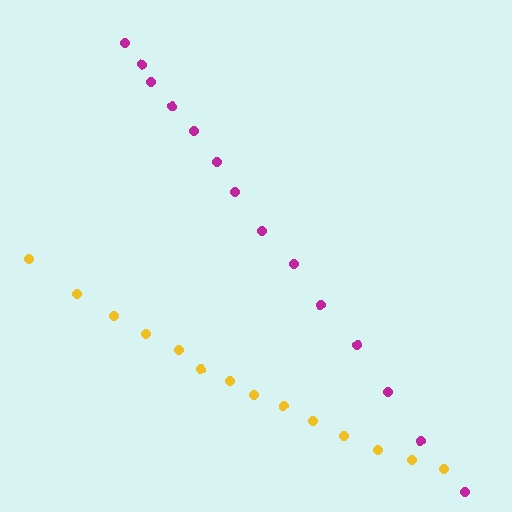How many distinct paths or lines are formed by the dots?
There are 2 distinct paths.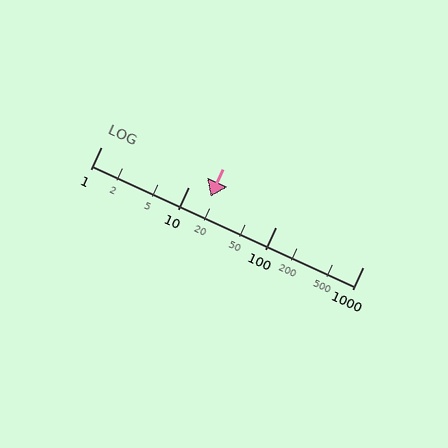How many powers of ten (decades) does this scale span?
The scale spans 3 decades, from 1 to 1000.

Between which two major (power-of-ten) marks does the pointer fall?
The pointer is between 10 and 100.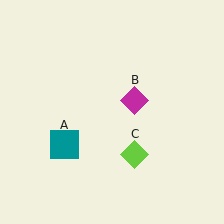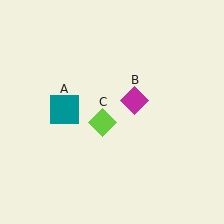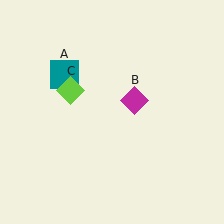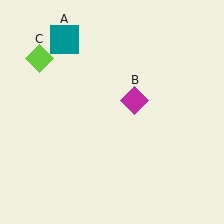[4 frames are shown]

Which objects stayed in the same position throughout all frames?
Magenta diamond (object B) remained stationary.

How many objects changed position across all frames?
2 objects changed position: teal square (object A), lime diamond (object C).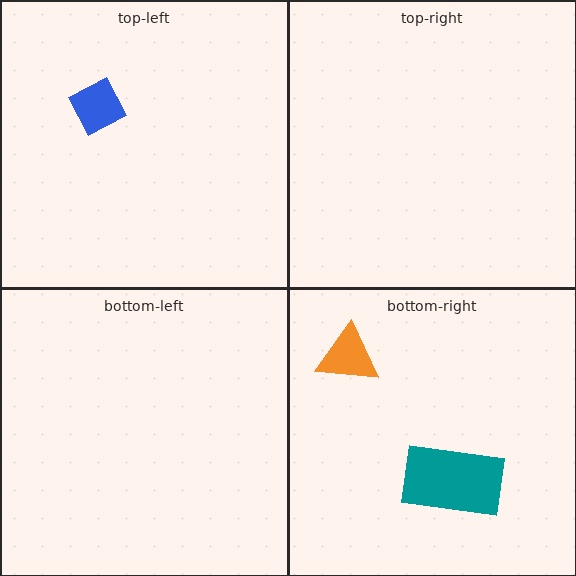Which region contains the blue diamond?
The top-left region.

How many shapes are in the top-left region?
1.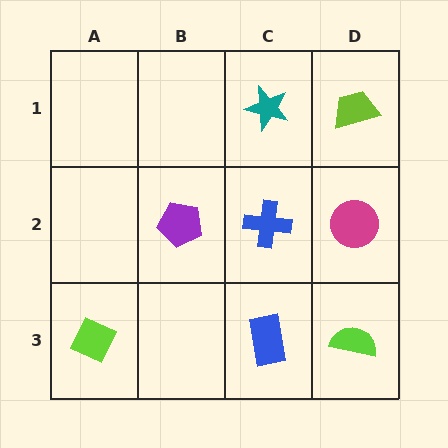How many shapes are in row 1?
2 shapes.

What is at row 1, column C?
A teal star.